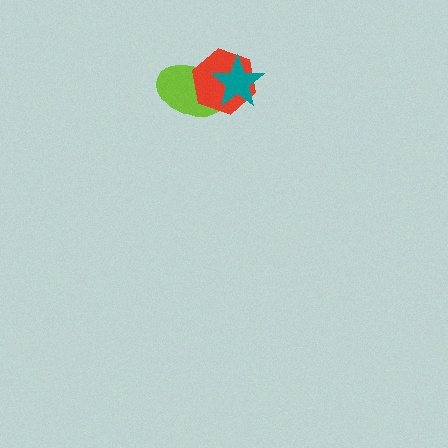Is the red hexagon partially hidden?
Yes, it is partially covered by another shape.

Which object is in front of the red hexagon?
The teal star is in front of the red hexagon.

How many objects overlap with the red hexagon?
2 objects overlap with the red hexagon.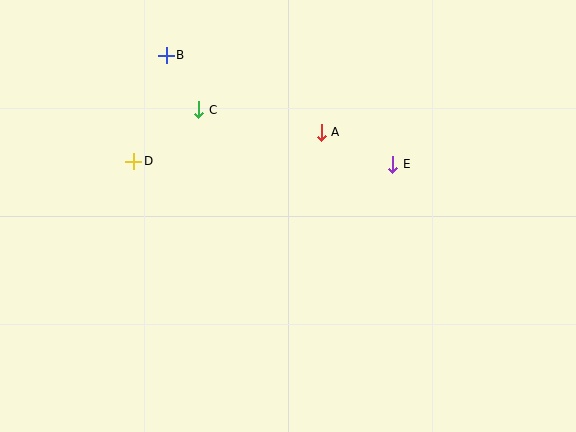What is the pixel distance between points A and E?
The distance between A and E is 78 pixels.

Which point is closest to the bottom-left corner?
Point D is closest to the bottom-left corner.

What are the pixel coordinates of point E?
Point E is at (393, 164).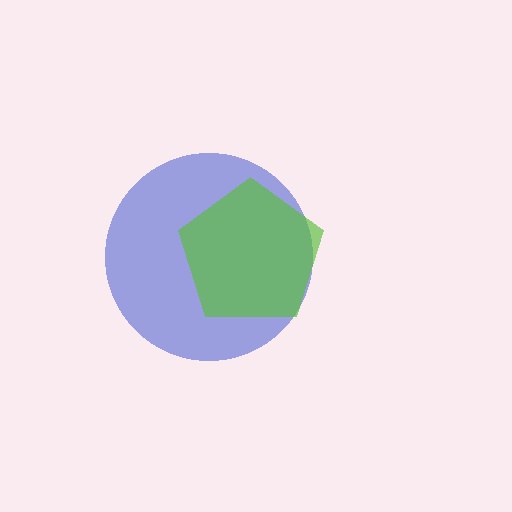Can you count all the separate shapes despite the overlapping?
Yes, there are 2 separate shapes.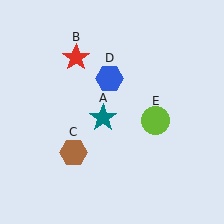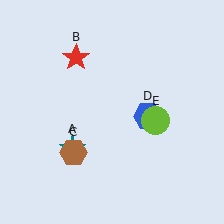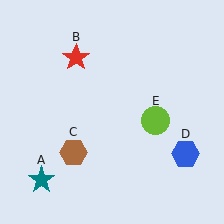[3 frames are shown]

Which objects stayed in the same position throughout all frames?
Red star (object B) and brown hexagon (object C) and lime circle (object E) remained stationary.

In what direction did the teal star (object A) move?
The teal star (object A) moved down and to the left.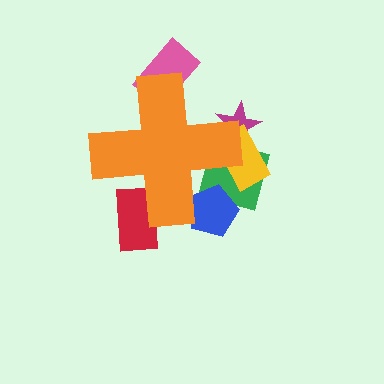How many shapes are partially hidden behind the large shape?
6 shapes are partially hidden.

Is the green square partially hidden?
Yes, the green square is partially hidden behind the orange cross.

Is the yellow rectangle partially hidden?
Yes, the yellow rectangle is partially hidden behind the orange cross.